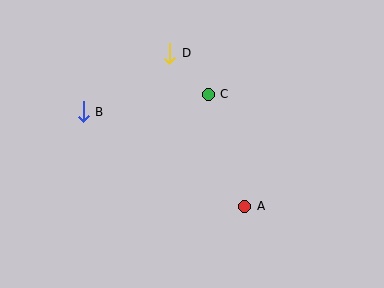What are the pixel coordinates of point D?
Point D is at (170, 53).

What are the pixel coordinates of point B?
Point B is at (83, 112).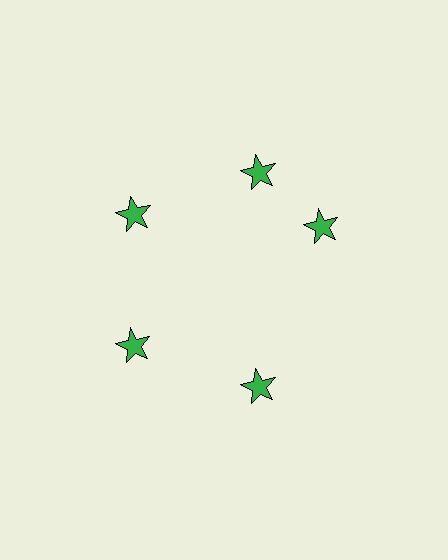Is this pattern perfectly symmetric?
No. The 5 green stars are arranged in a ring, but one element near the 3 o'clock position is rotated out of alignment along the ring, breaking the 5-fold rotational symmetry.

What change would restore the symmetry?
The symmetry would be restored by rotating it back into even spacing with its neighbors so that all 5 stars sit at equal angles and equal distance from the center.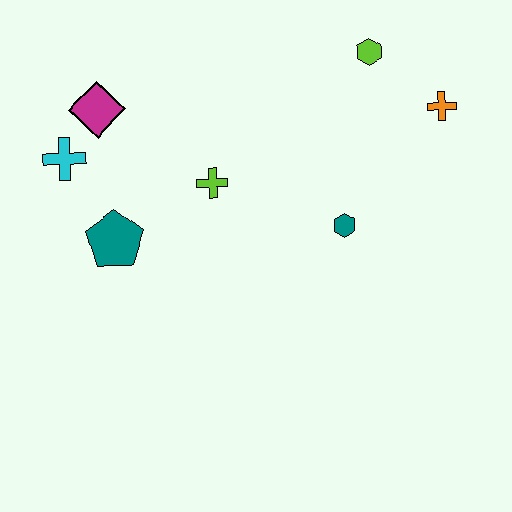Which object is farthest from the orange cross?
The cyan cross is farthest from the orange cross.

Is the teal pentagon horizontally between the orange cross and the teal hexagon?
No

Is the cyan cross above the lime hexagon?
No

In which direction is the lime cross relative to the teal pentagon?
The lime cross is to the right of the teal pentagon.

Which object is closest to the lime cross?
The teal pentagon is closest to the lime cross.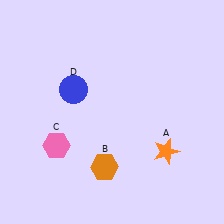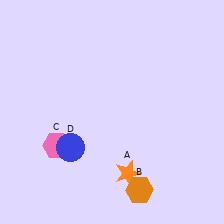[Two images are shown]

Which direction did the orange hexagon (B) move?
The orange hexagon (B) moved right.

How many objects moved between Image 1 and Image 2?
3 objects moved between the two images.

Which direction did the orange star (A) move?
The orange star (A) moved left.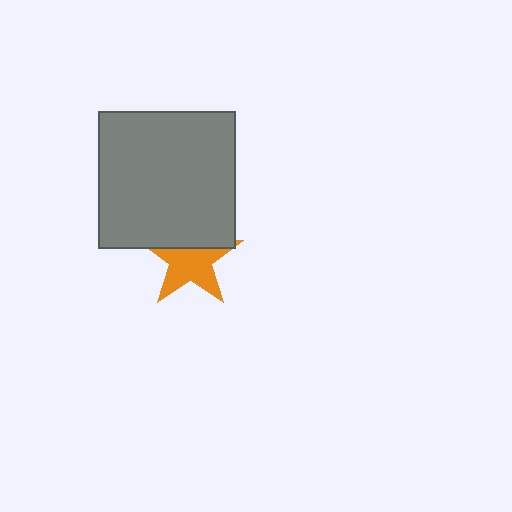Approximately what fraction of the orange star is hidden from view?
Roughly 38% of the orange star is hidden behind the gray square.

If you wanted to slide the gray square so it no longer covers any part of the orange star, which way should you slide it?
Slide it up — that is the most direct way to separate the two shapes.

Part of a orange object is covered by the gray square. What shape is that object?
It is a star.